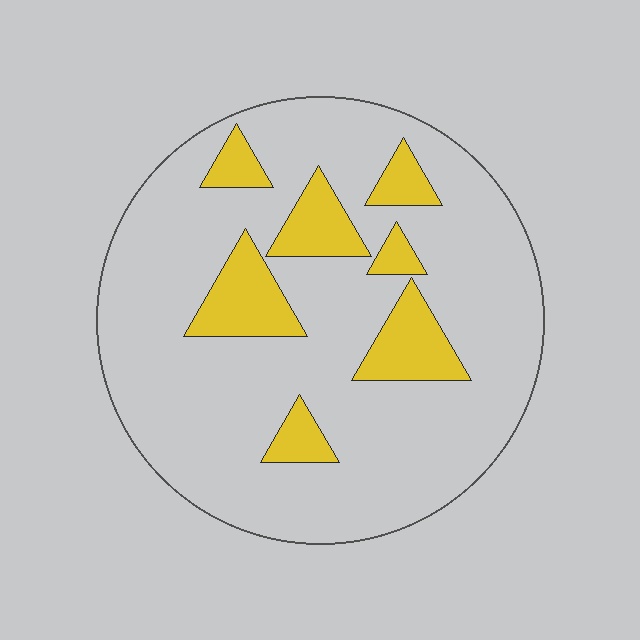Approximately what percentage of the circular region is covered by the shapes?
Approximately 20%.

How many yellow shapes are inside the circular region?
7.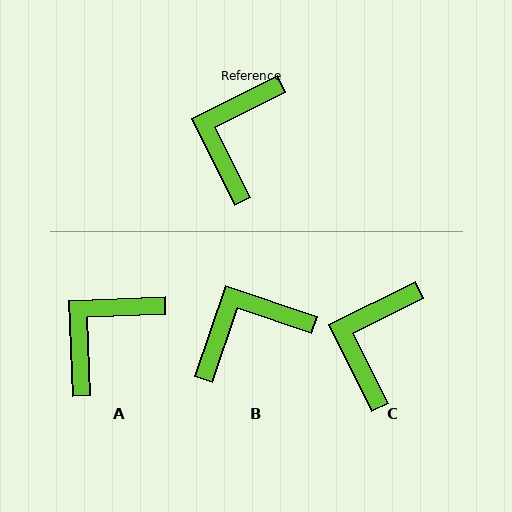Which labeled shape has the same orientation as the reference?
C.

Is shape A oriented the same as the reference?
No, it is off by about 24 degrees.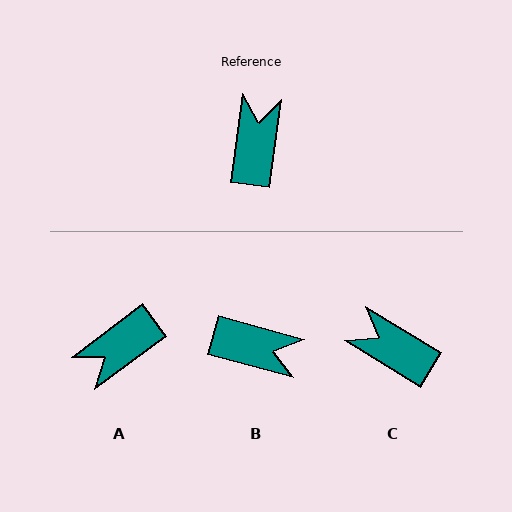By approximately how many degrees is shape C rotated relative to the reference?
Approximately 66 degrees counter-clockwise.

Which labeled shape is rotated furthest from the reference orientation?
A, about 134 degrees away.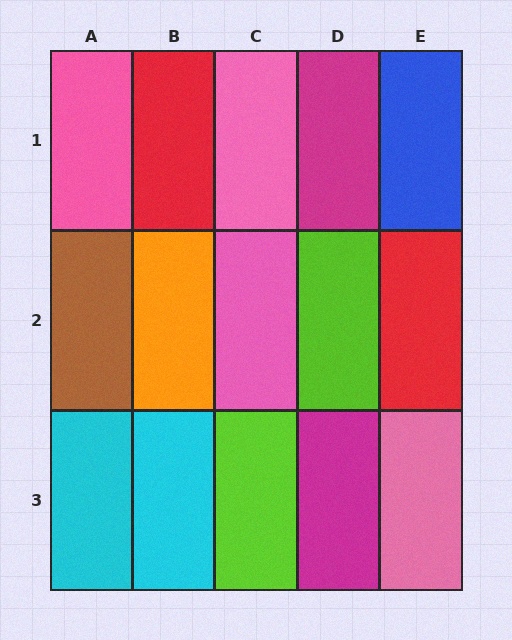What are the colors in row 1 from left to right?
Pink, red, pink, magenta, blue.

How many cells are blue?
1 cell is blue.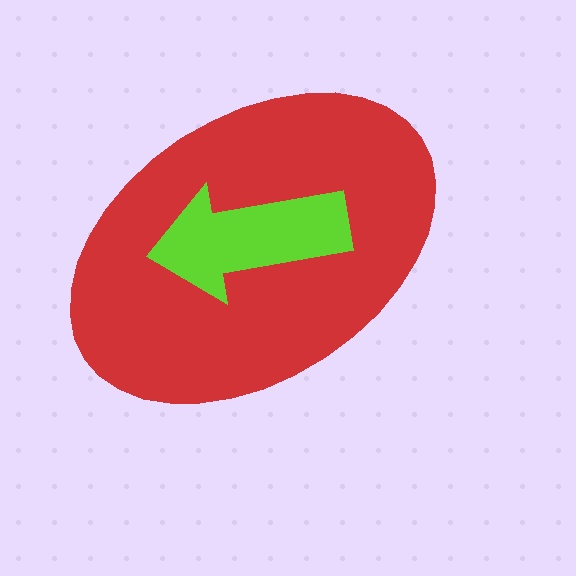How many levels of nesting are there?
2.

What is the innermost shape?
The lime arrow.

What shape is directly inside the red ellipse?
The lime arrow.